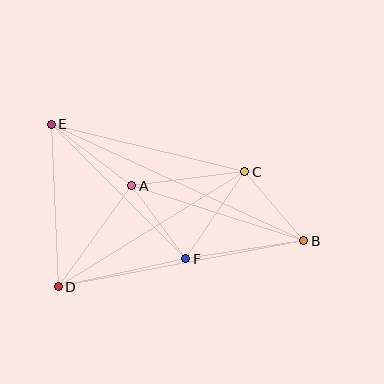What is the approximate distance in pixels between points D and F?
The distance between D and F is approximately 131 pixels.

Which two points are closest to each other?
Points B and C are closest to each other.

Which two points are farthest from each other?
Points B and E are farthest from each other.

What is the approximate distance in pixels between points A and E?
The distance between A and E is approximately 101 pixels.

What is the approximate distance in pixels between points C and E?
The distance between C and E is approximately 199 pixels.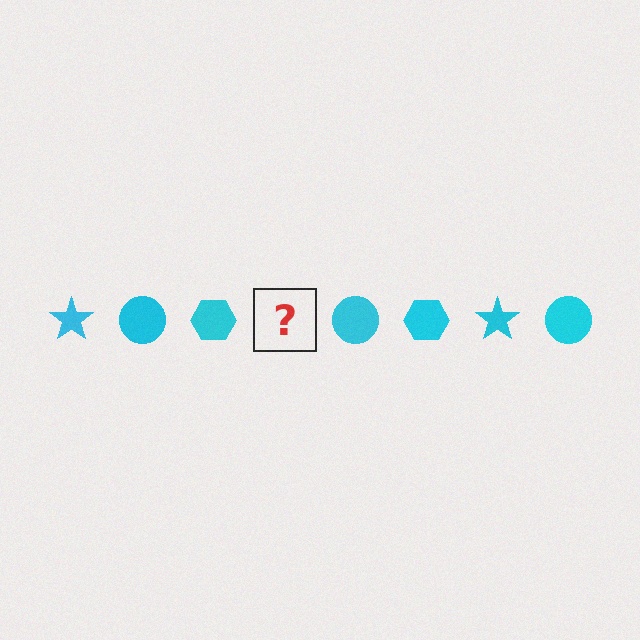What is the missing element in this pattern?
The missing element is a cyan star.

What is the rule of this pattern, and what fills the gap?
The rule is that the pattern cycles through star, circle, hexagon shapes in cyan. The gap should be filled with a cyan star.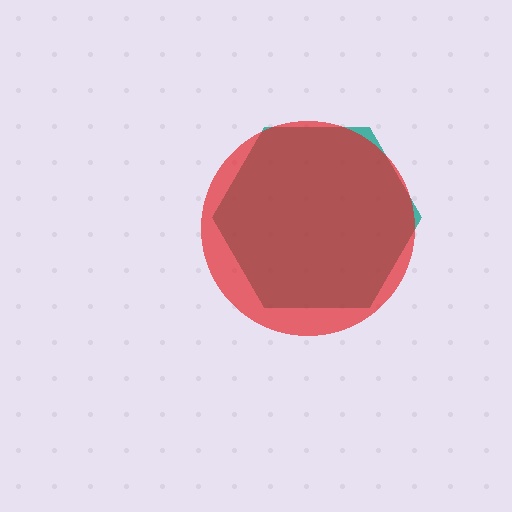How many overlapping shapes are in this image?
There are 2 overlapping shapes in the image.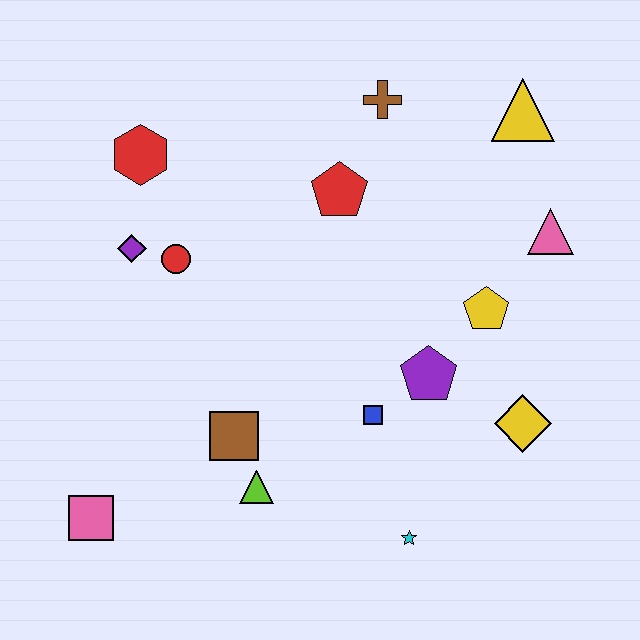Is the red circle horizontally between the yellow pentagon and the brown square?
No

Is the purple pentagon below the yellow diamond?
No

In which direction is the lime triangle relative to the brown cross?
The lime triangle is below the brown cross.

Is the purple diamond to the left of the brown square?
Yes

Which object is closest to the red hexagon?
The purple diamond is closest to the red hexagon.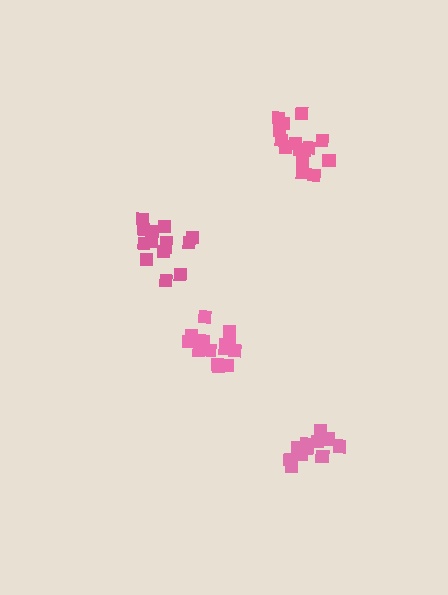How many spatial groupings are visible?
There are 4 spatial groupings.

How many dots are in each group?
Group 1: 13 dots, Group 2: 14 dots, Group 3: 15 dots, Group 4: 15 dots (57 total).